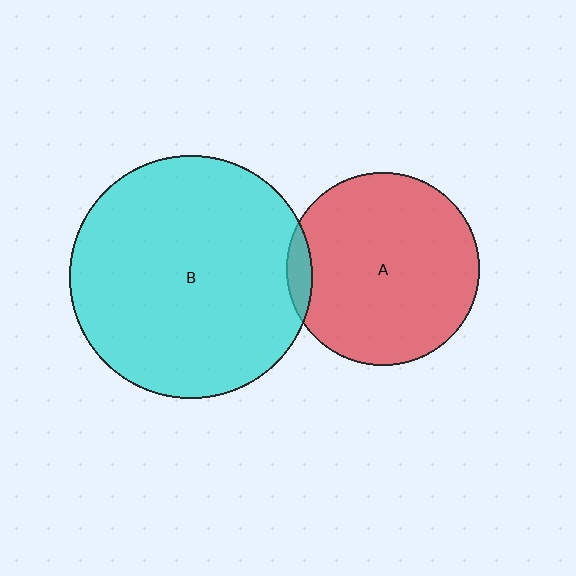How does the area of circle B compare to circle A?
Approximately 1.6 times.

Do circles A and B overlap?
Yes.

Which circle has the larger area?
Circle B (cyan).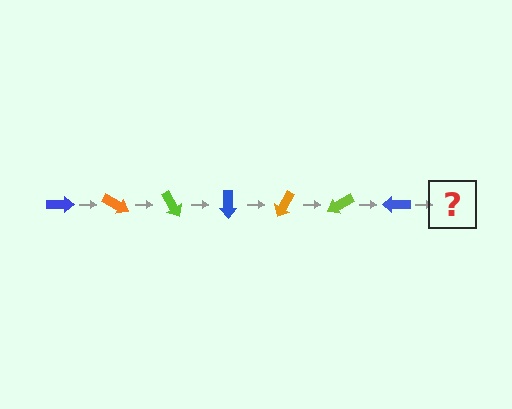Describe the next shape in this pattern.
It should be an orange arrow, rotated 210 degrees from the start.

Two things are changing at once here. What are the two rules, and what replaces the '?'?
The two rules are that it rotates 30 degrees each step and the color cycles through blue, orange, and lime. The '?' should be an orange arrow, rotated 210 degrees from the start.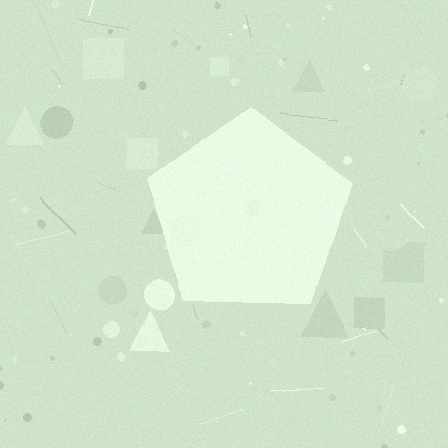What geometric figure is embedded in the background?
A pentagon is embedded in the background.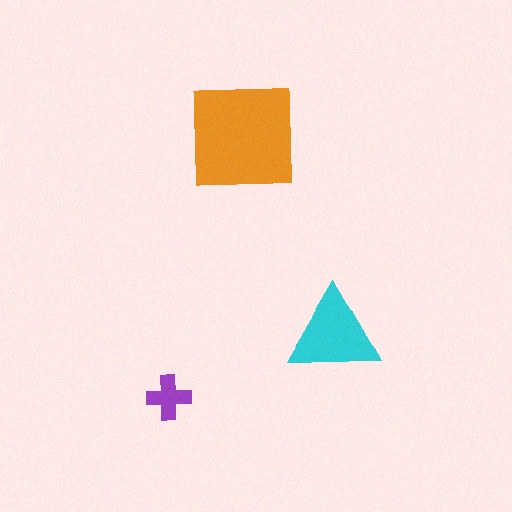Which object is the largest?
The orange square.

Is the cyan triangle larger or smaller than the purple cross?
Larger.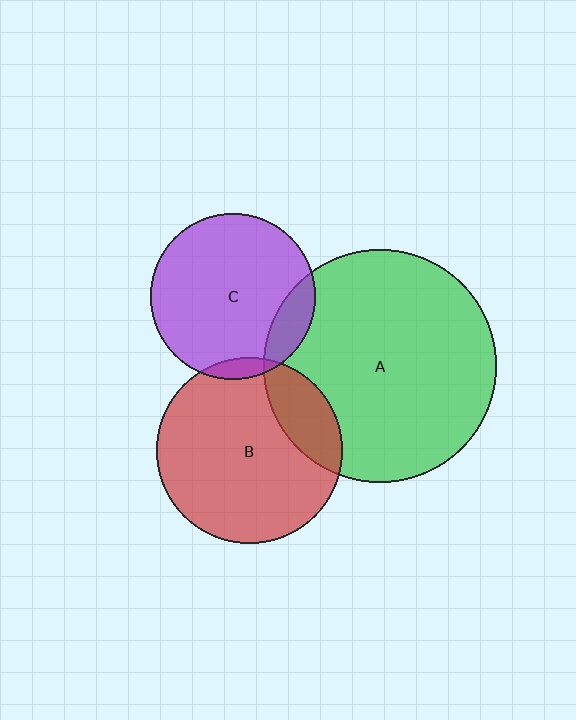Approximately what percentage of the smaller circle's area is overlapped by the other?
Approximately 15%.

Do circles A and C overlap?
Yes.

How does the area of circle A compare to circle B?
Approximately 1.6 times.